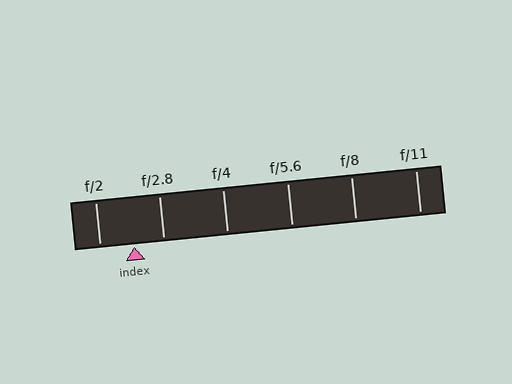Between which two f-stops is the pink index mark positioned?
The index mark is between f/2 and f/2.8.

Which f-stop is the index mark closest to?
The index mark is closest to f/2.8.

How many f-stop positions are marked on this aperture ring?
There are 6 f-stop positions marked.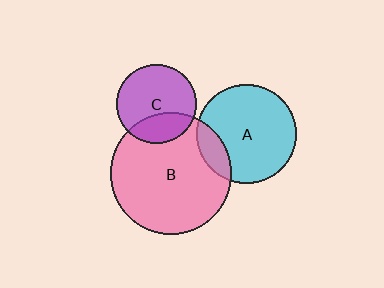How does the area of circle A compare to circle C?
Approximately 1.6 times.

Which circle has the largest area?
Circle B (pink).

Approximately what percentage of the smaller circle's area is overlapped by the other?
Approximately 30%.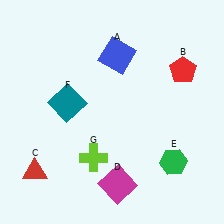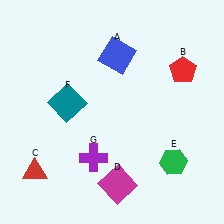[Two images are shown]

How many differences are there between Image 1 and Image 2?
There is 1 difference between the two images.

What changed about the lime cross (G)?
In Image 1, G is lime. In Image 2, it changed to purple.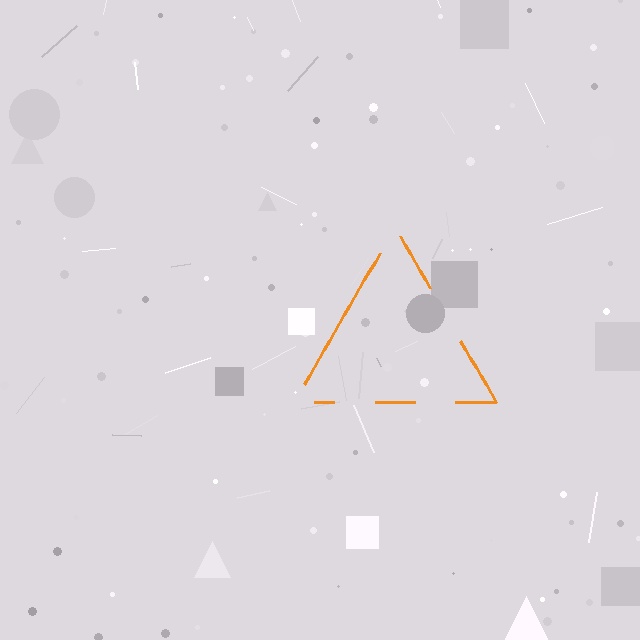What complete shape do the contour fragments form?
The contour fragments form a triangle.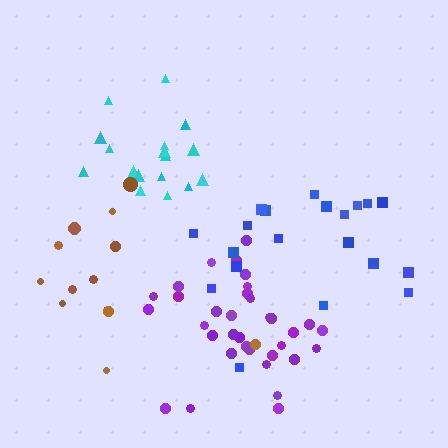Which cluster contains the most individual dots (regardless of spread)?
Purple (35).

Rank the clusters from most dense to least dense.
cyan, purple, brown, blue.